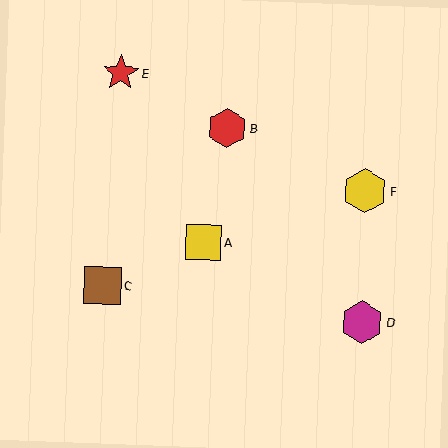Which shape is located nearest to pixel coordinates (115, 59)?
The red star (labeled E) at (121, 73) is nearest to that location.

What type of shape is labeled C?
Shape C is a brown square.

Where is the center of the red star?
The center of the red star is at (121, 73).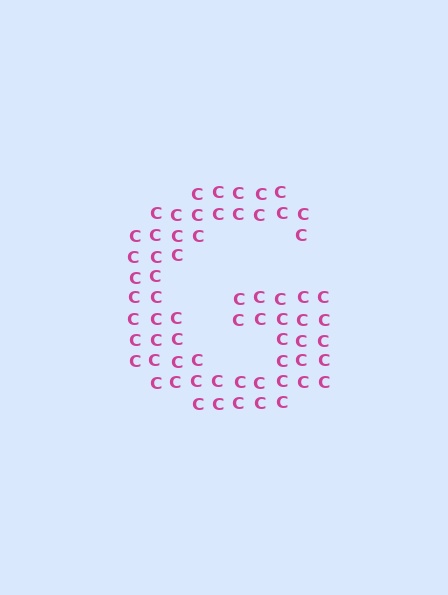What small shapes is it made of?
It is made of small letter C's.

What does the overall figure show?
The overall figure shows the letter G.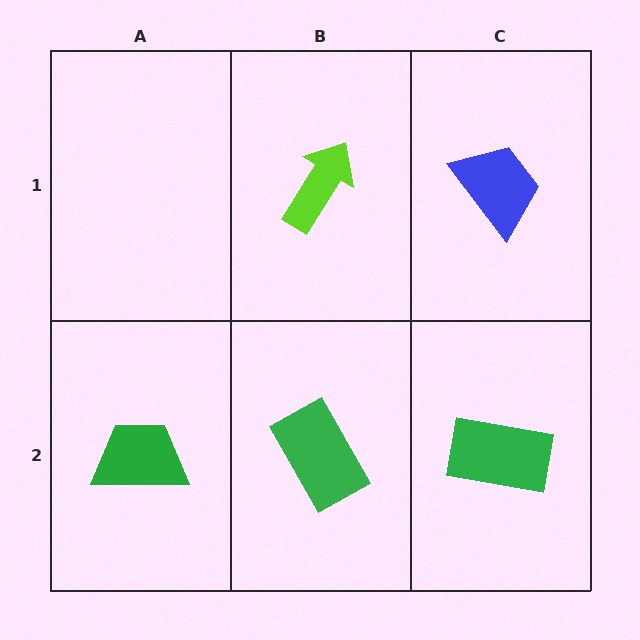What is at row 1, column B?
A lime arrow.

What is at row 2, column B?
A green rectangle.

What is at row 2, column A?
A green trapezoid.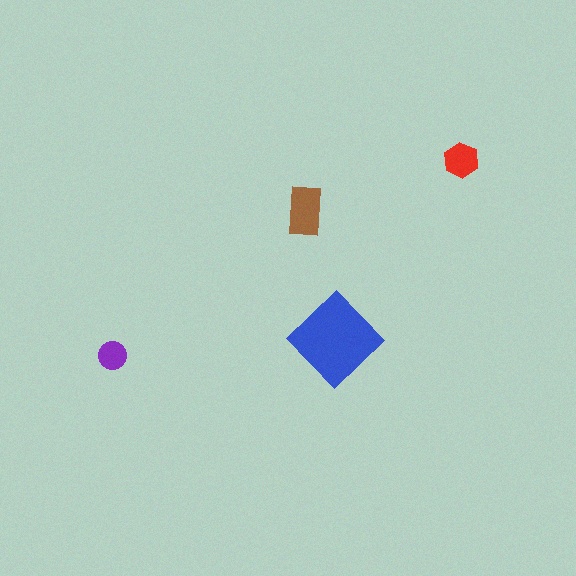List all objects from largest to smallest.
The blue diamond, the brown rectangle, the red hexagon, the purple circle.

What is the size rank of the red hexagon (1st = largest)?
3rd.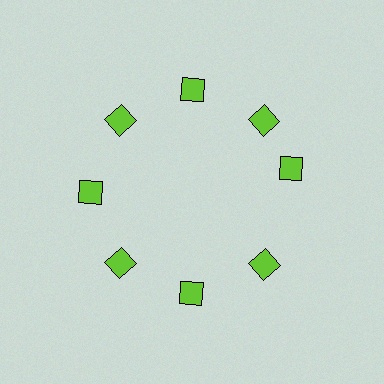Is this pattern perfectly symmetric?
No. The 8 lime diamonds are arranged in a ring, but one element near the 3 o'clock position is rotated out of alignment along the ring, breaking the 8-fold rotational symmetry.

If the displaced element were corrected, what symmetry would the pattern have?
It would have 8-fold rotational symmetry — the pattern would map onto itself every 45 degrees.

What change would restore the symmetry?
The symmetry would be restored by rotating it back into even spacing with its neighbors so that all 8 diamonds sit at equal angles and equal distance from the center.